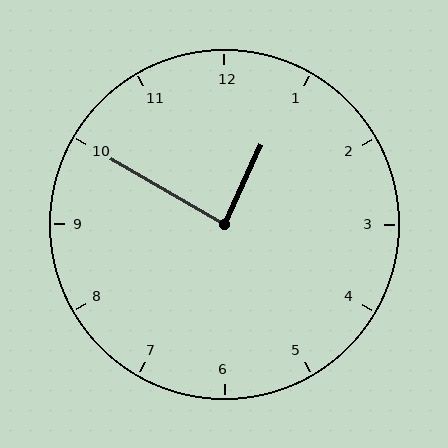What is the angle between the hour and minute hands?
Approximately 85 degrees.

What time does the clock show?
12:50.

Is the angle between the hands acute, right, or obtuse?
It is right.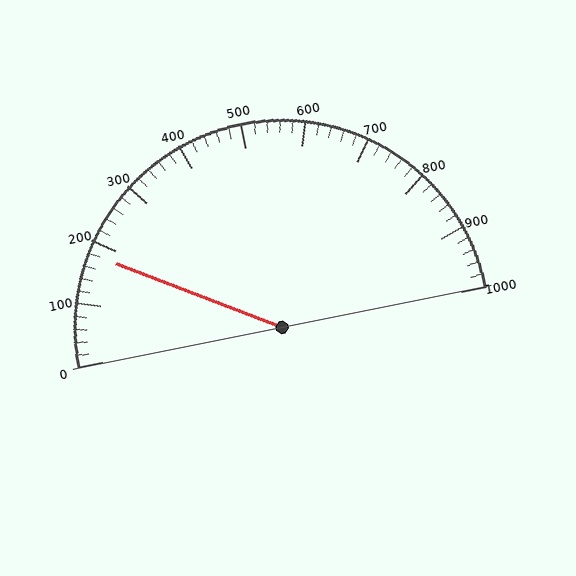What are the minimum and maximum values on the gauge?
The gauge ranges from 0 to 1000.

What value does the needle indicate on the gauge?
The needle indicates approximately 180.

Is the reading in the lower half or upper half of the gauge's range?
The reading is in the lower half of the range (0 to 1000).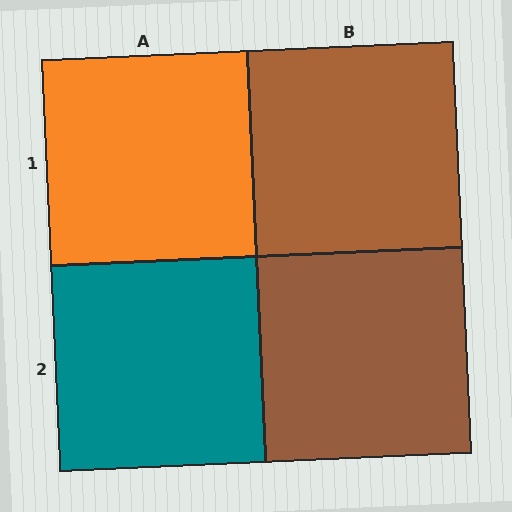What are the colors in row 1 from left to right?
Orange, brown.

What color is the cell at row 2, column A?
Teal.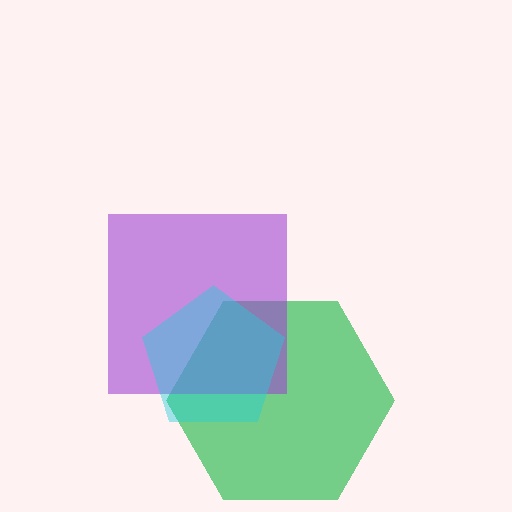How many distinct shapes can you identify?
There are 3 distinct shapes: a green hexagon, a purple square, a cyan pentagon.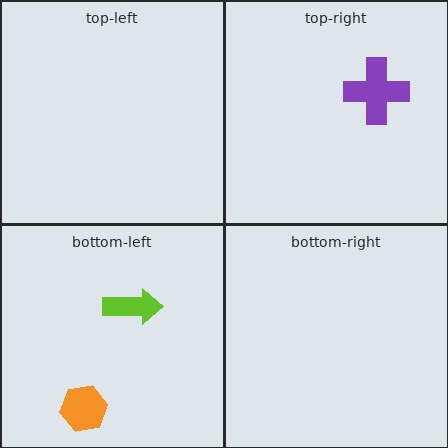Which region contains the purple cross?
The top-right region.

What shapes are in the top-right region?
The purple cross.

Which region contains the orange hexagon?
The bottom-left region.